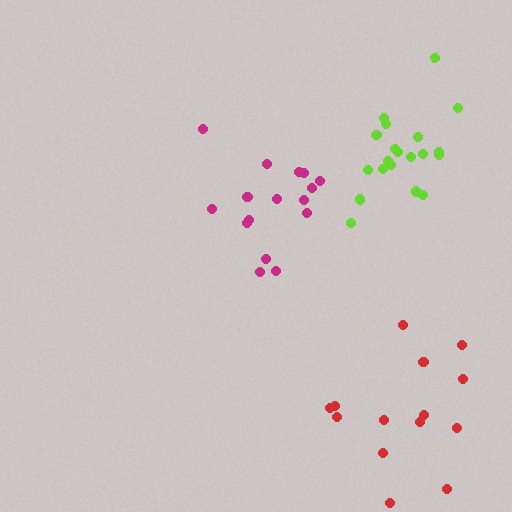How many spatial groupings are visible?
There are 3 spatial groupings.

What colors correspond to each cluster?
The clusters are colored: lime, red, magenta.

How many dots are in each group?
Group 1: 20 dots, Group 2: 14 dots, Group 3: 16 dots (50 total).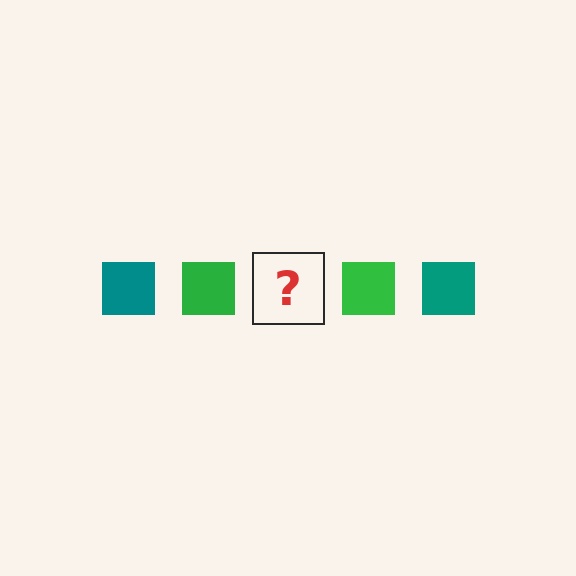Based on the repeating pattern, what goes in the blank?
The blank should be a teal square.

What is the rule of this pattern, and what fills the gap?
The rule is that the pattern cycles through teal, green squares. The gap should be filled with a teal square.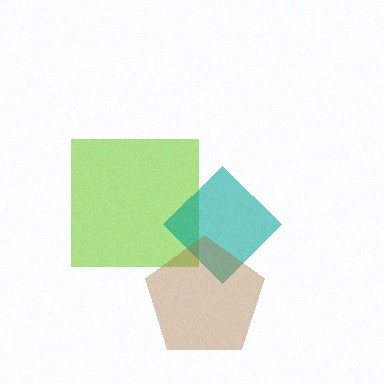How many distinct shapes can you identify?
There are 3 distinct shapes: a lime square, a teal diamond, a brown pentagon.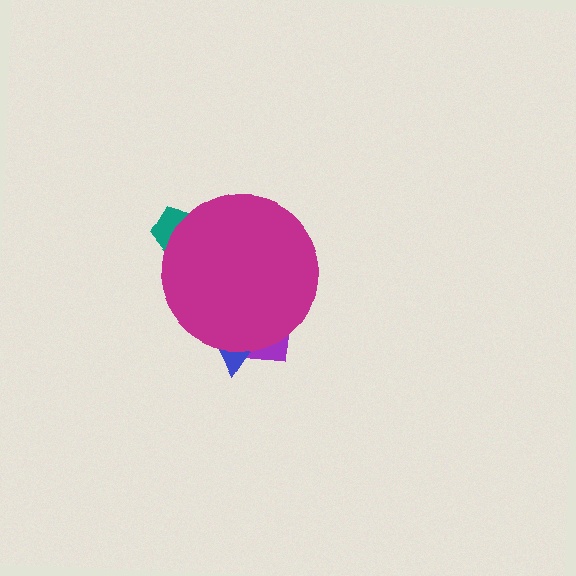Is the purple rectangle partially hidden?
Yes, the purple rectangle is partially hidden behind the magenta circle.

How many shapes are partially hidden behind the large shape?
3 shapes are partially hidden.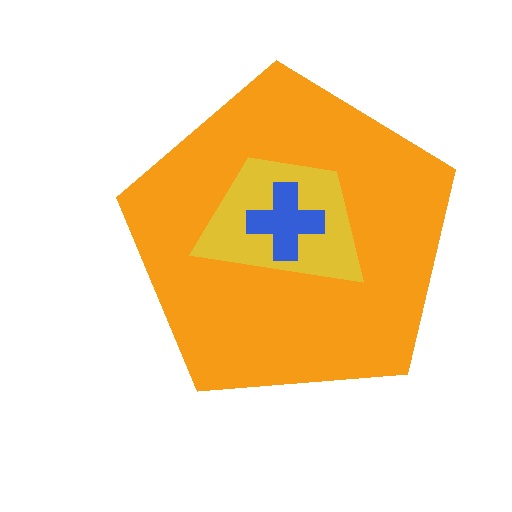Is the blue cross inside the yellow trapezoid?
Yes.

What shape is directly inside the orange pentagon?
The yellow trapezoid.